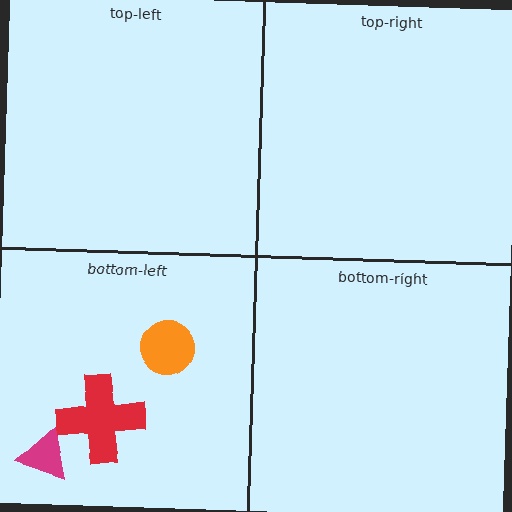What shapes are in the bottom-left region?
The magenta triangle, the red cross, the orange circle.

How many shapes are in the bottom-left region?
3.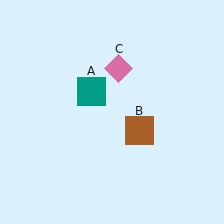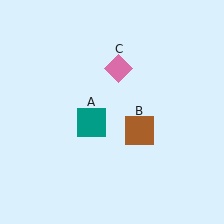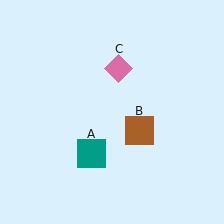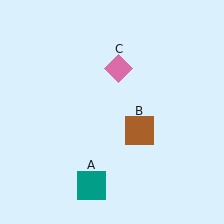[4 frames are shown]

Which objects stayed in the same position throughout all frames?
Brown square (object B) and pink diamond (object C) remained stationary.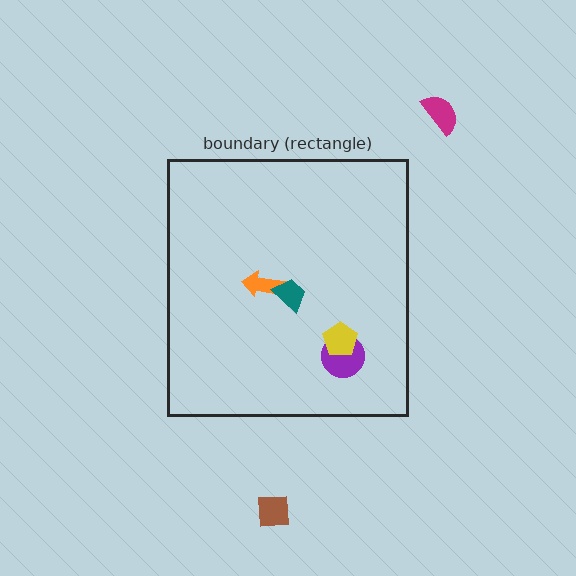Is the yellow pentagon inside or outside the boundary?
Inside.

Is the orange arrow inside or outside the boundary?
Inside.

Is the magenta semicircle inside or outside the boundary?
Outside.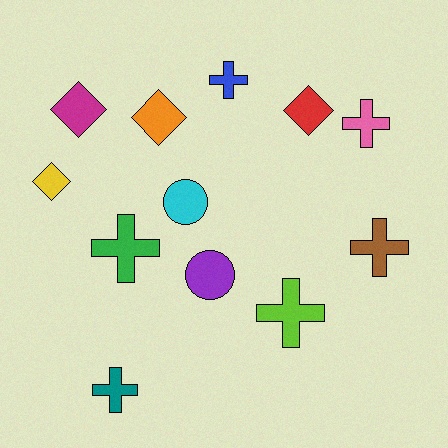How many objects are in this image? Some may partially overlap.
There are 12 objects.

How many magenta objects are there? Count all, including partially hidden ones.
There is 1 magenta object.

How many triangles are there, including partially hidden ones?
There are no triangles.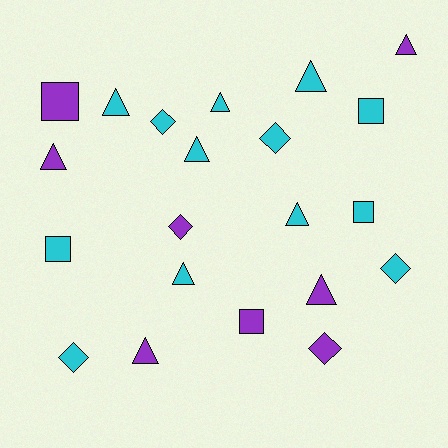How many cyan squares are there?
There are 3 cyan squares.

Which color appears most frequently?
Cyan, with 13 objects.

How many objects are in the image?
There are 21 objects.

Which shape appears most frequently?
Triangle, with 10 objects.